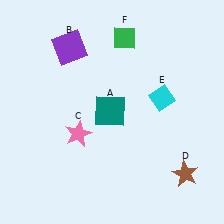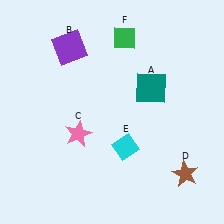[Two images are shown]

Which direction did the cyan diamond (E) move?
The cyan diamond (E) moved down.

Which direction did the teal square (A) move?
The teal square (A) moved right.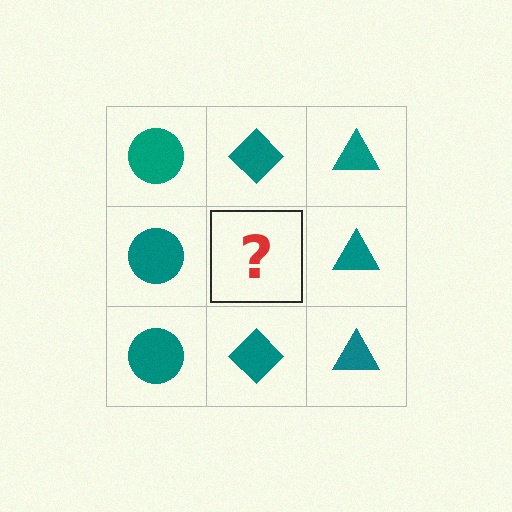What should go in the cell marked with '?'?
The missing cell should contain a teal diamond.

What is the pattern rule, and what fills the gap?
The rule is that each column has a consistent shape. The gap should be filled with a teal diamond.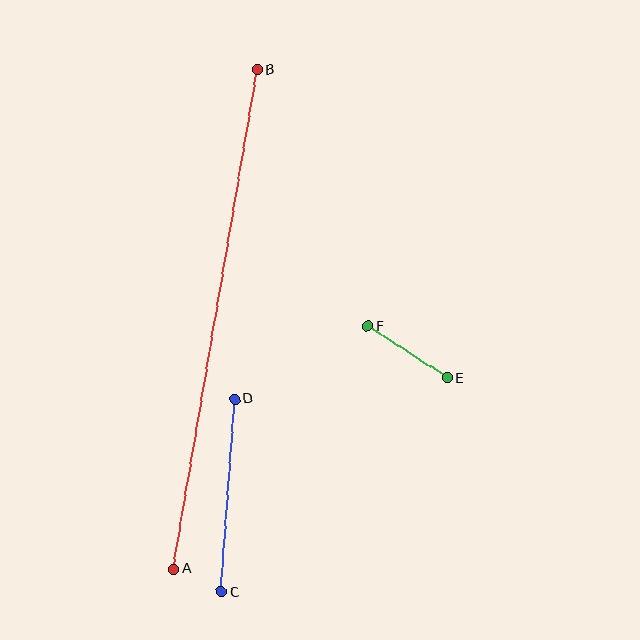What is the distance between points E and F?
The distance is approximately 94 pixels.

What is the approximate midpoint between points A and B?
The midpoint is at approximately (215, 319) pixels.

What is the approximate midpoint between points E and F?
The midpoint is at approximately (408, 352) pixels.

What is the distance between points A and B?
The distance is approximately 506 pixels.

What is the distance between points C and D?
The distance is approximately 193 pixels.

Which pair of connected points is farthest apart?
Points A and B are farthest apart.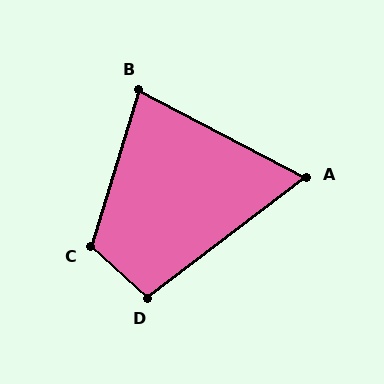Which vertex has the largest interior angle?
C, at approximately 115 degrees.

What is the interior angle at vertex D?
Approximately 101 degrees (obtuse).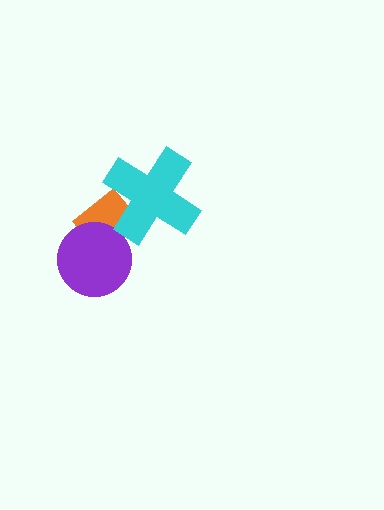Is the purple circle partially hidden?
No, no other shape covers it.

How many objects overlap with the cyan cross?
1 object overlaps with the cyan cross.